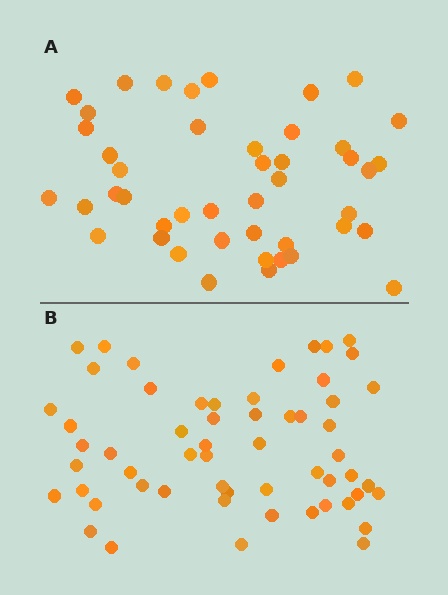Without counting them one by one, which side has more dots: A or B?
Region B (the bottom region) has more dots.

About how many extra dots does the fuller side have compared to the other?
Region B has roughly 12 or so more dots than region A.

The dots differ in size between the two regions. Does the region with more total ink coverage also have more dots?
No. Region A has more total ink coverage because its dots are larger, but region B actually contains more individual dots. Total area can be misleading — the number of items is what matters here.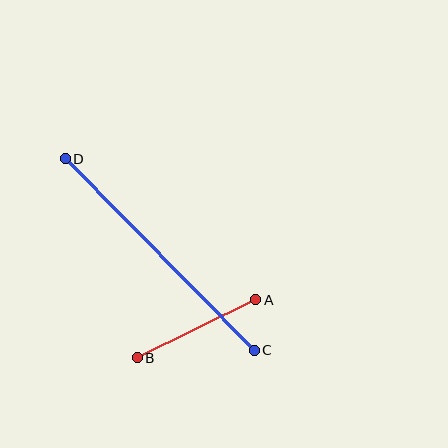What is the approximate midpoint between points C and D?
The midpoint is at approximately (160, 255) pixels.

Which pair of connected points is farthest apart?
Points C and D are farthest apart.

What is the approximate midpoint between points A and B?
The midpoint is at approximately (196, 329) pixels.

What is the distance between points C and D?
The distance is approximately 269 pixels.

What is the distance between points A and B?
The distance is approximately 132 pixels.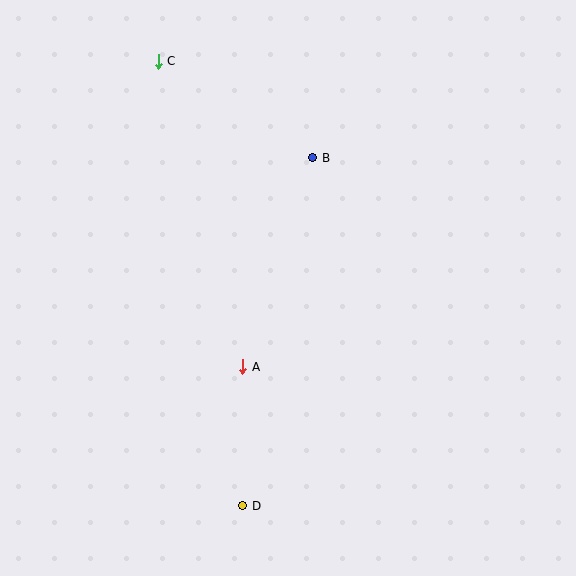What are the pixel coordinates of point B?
Point B is at (313, 158).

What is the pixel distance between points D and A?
The distance between D and A is 139 pixels.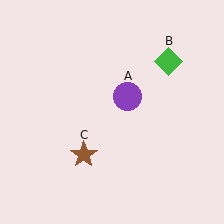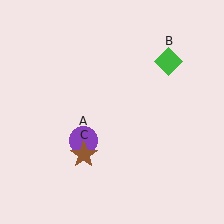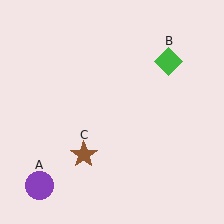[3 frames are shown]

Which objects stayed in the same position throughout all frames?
Green diamond (object B) and brown star (object C) remained stationary.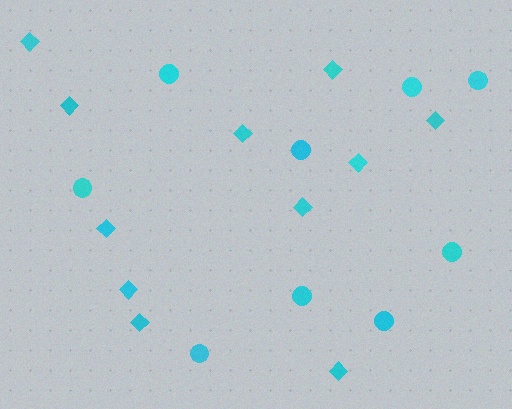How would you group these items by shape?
There are 2 groups: one group of circles (9) and one group of diamonds (11).